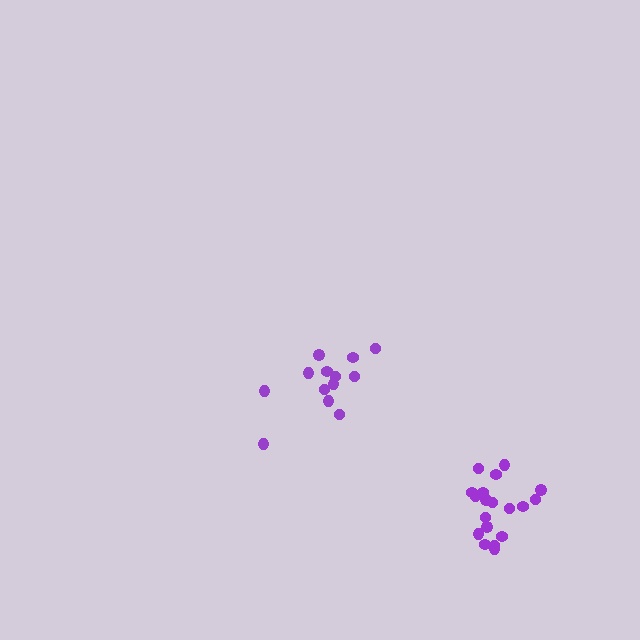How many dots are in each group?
Group 1: 13 dots, Group 2: 19 dots (32 total).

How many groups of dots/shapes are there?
There are 2 groups.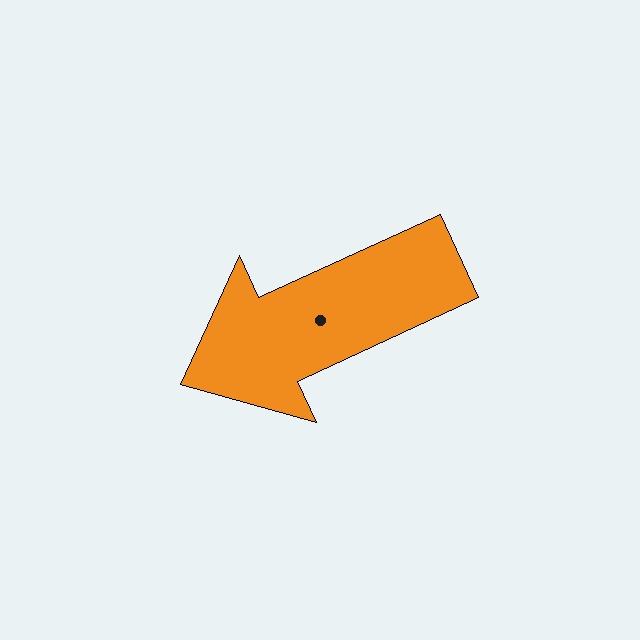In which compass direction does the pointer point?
Southwest.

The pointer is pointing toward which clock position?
Roughly 8 o'clock.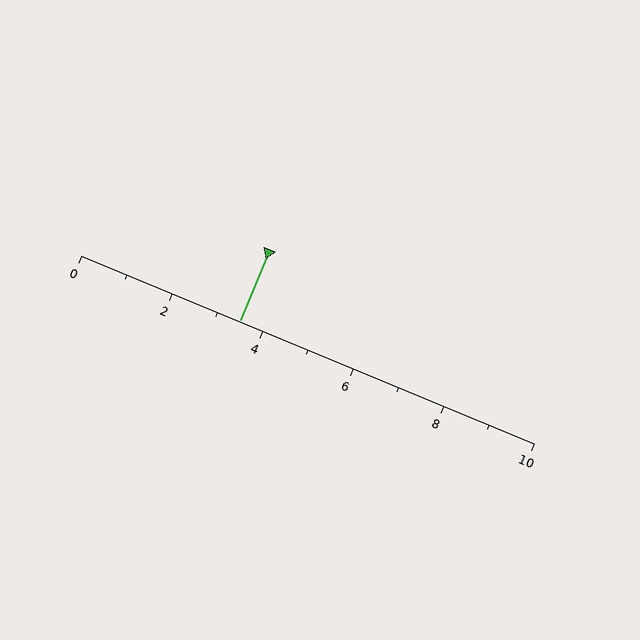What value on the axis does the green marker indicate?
The marker indicates approximately 3.5.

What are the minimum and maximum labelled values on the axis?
The axis runs from 0 to 10.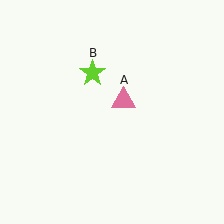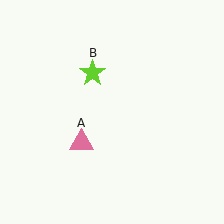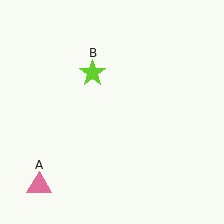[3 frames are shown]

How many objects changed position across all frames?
1 object changed position: pink triangle (object A).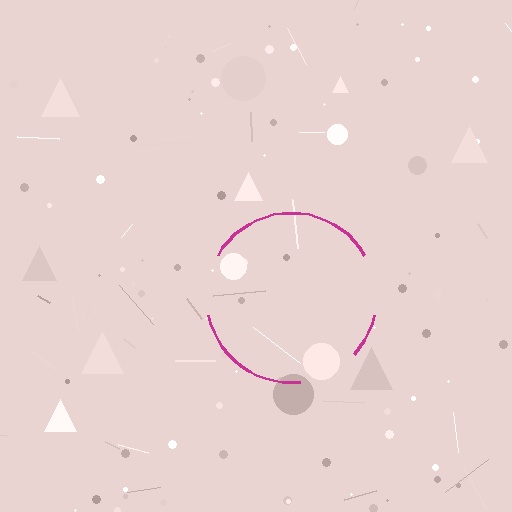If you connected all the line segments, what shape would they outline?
They would outline a circle.